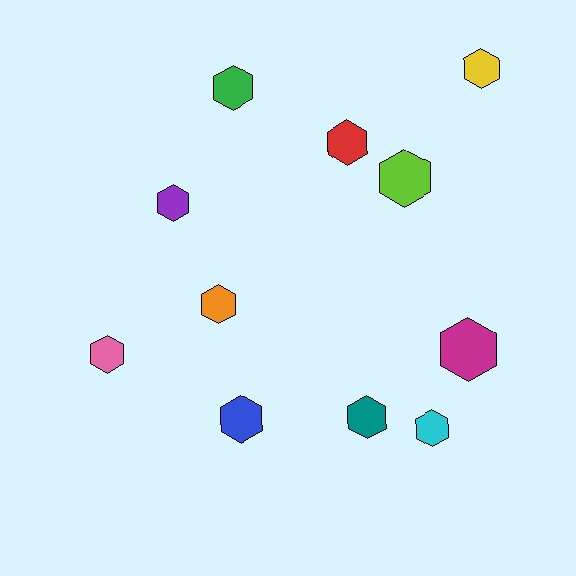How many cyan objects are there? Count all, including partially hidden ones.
There is 1 cyan object.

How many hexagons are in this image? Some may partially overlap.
There are 11 hexagons.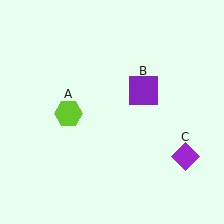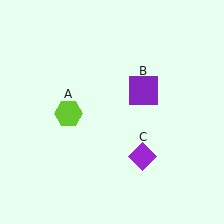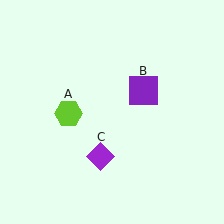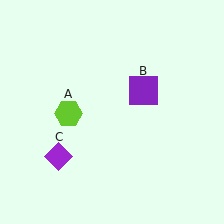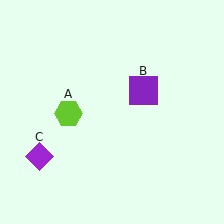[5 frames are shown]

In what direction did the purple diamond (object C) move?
The purple diamond (object C) moved left.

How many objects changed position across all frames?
1 object changed position: purple diamond (object C).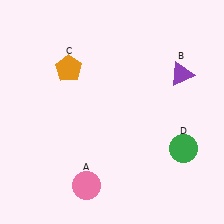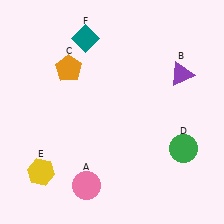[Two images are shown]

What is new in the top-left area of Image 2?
A teal diamond (F) was added in the top-left area of Image 2.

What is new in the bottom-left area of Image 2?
A yellow hexagon (E) was added in the bottom-left area of Image 2.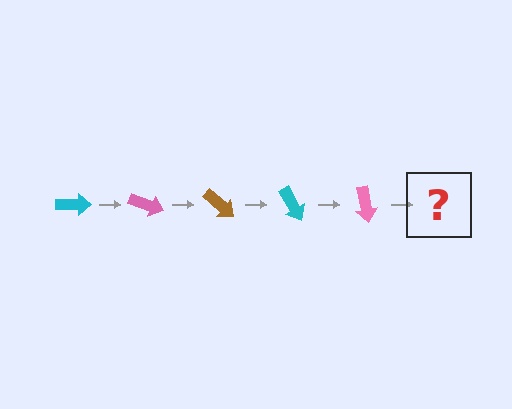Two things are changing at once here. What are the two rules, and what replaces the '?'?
The two rules are that it rotates 20 degrees each step and the color cycles through cyan, pink, and brown. The '?' should be a brown arrow, rotated 100 degrees from the start.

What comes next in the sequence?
The next element should be a brown arrow, rotated 100 degrees from the start.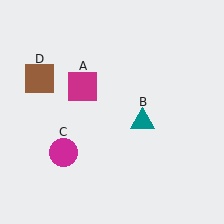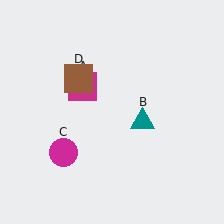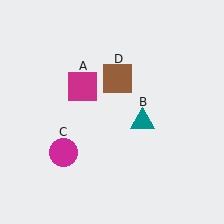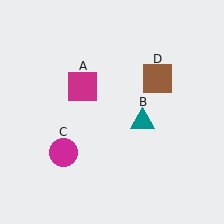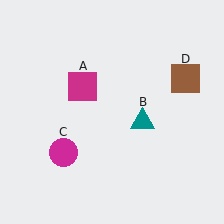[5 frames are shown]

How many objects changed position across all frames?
1 object changed position: brown square (object D).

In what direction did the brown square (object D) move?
The brown square (object D) moved right.